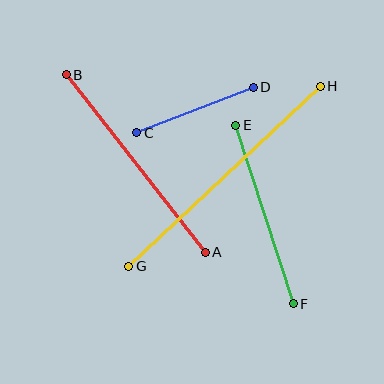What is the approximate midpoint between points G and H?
The midpoint is at approximately (224, 176) pixels.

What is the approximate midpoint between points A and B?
The midpoint is at approximately (136, 163) pixels.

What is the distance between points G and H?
The distance is approximately 263 pixels.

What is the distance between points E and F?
The distance is approximately 188 pixels.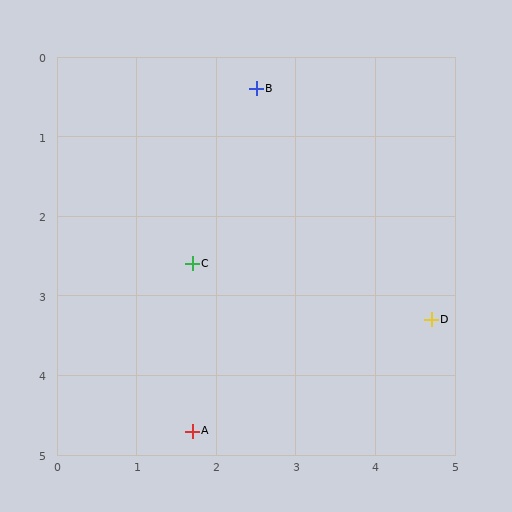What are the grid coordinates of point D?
Point D is at approximately (4.7, 3.3).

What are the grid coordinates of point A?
Point A is at approximately (1.7, 4.7).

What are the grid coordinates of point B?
Point B is at approximately (2.5, 0.4).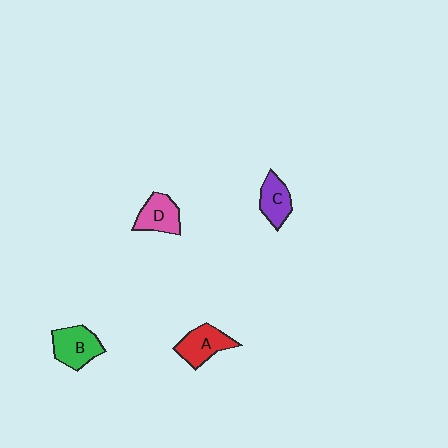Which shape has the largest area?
Shape B (green).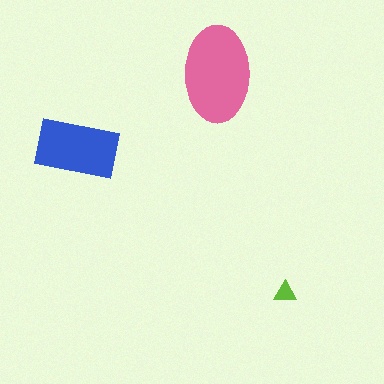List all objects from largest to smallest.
The pink ellipse, the blue rectangle, the lime triangle.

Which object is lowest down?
The lime triangle is bottommost.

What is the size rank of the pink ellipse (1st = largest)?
1st.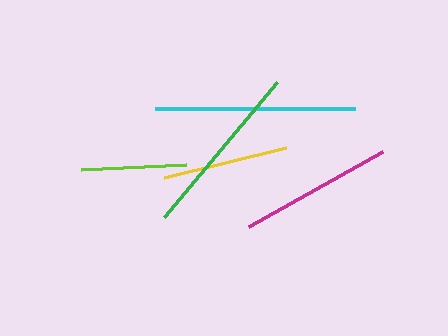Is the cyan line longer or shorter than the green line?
The cyan line is longer than the green line.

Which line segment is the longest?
The cyan line is the longest at approximately 200 pixels.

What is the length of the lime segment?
The lime segment is approximately 105 pixels long.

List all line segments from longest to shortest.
From longest to shortest: cyan, green, magenta, yellow, lime.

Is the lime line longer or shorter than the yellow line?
The yellow line is longer than the lime line.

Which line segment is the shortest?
The lime line is the shortest at approximately 105 pixels.